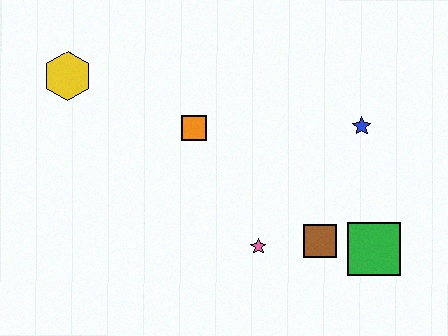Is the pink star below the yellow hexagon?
Yes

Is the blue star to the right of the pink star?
Yes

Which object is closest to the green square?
The brown square is closest to the green square.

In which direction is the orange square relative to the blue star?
The orange square is to the left of the blue star.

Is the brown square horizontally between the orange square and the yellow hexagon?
No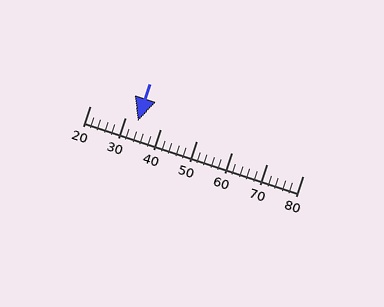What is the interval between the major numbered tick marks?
The major tick marks are spaced 10 units apart.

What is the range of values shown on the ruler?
The ruler shows values from 20 to 80.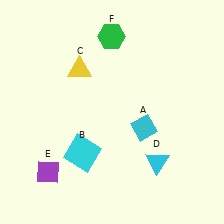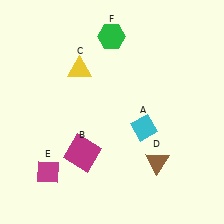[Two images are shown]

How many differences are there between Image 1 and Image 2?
There are 3 differences between the two images.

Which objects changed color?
B changed from cyan to magenta. D changed from cyan to brown. E changed from purple to magenta.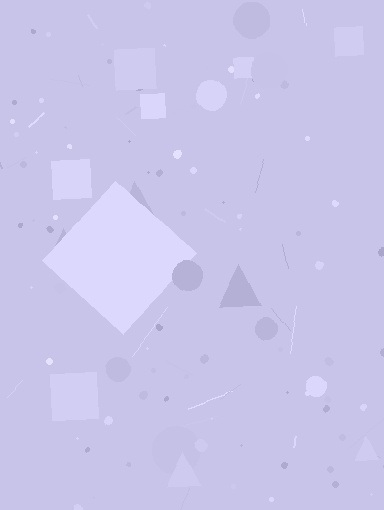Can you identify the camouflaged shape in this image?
The camouflaged shape is a diamond.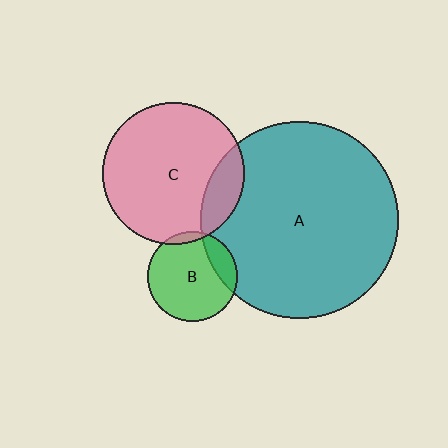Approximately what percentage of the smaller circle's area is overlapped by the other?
Approximately 5%.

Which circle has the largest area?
Circle A (teal).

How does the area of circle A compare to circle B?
Approximately 4.8 times.